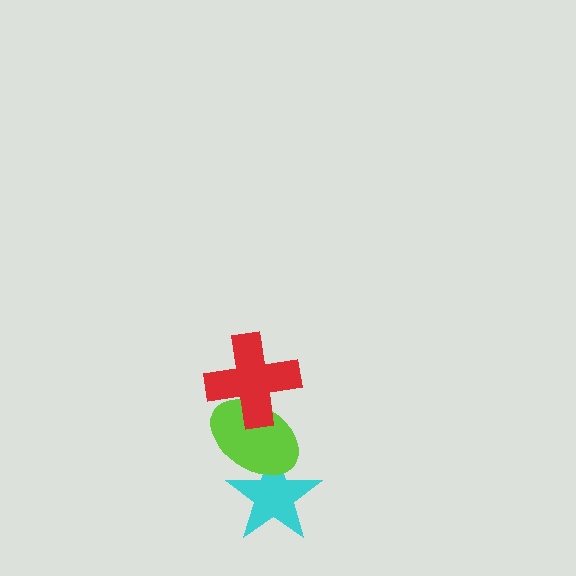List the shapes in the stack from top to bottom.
From top to bottom: the red cross, the lime ellipse, the cyan star.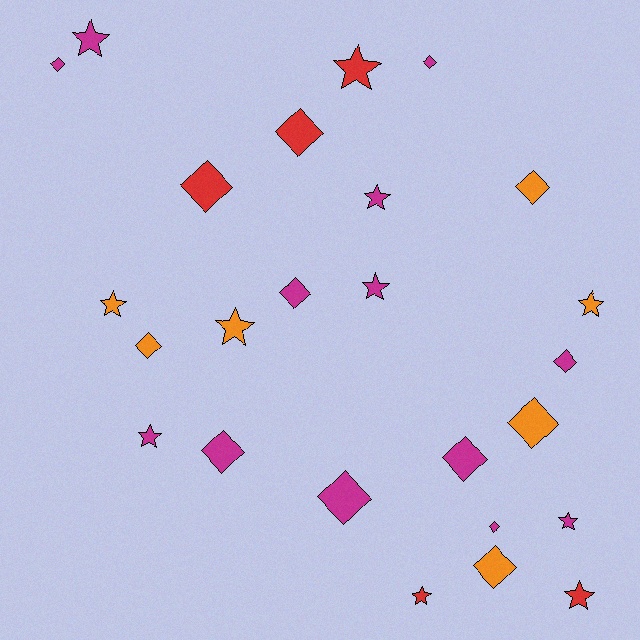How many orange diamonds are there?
There are 4 orange diamonds.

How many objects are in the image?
There are 25 objects.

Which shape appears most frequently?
Diamond, with 14 objects.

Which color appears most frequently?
Magenta, with 13 objects.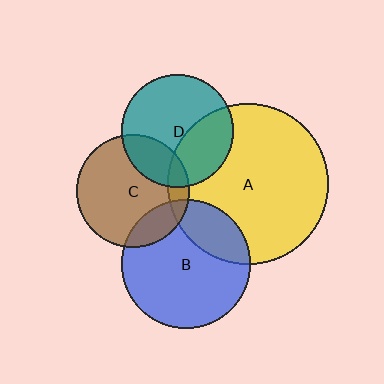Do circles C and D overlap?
Yes.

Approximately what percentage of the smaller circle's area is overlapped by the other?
Approximately 20%.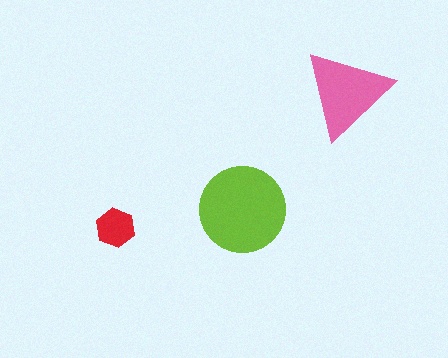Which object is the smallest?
The red hexagon.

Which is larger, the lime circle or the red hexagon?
The lime circle.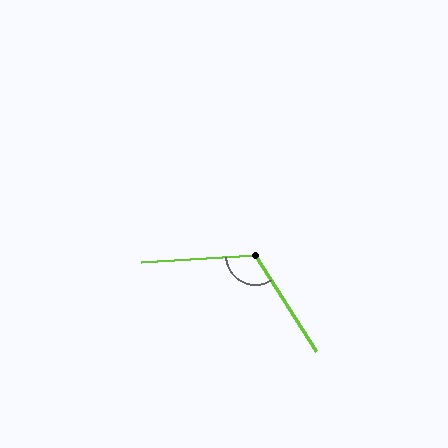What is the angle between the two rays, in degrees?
Approximately 119 degrees.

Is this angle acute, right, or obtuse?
It is obtuse.